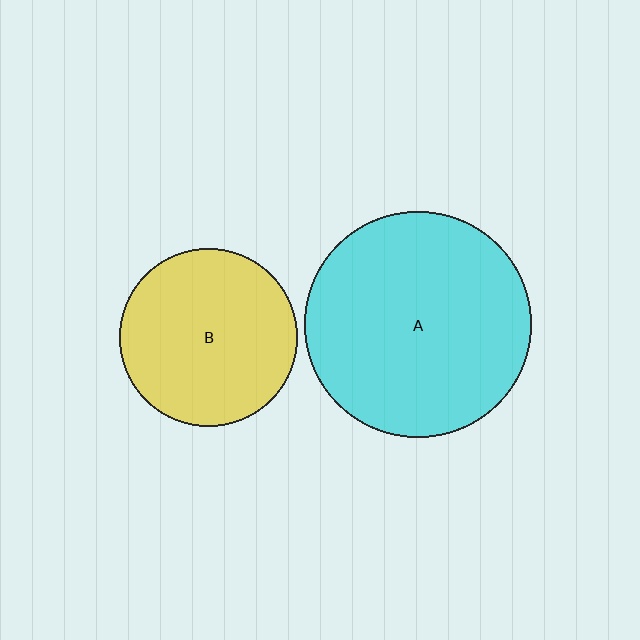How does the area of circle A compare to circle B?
Approximately 1.6 times.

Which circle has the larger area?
Circle A (cyan).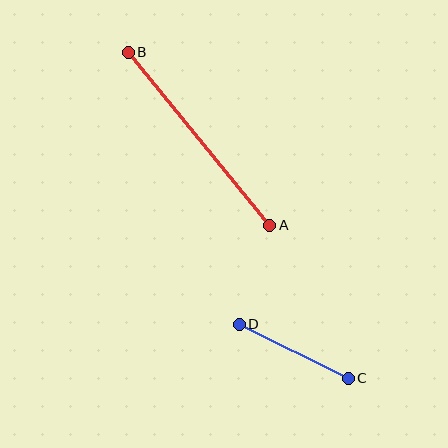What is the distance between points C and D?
The distance is approximately 122 pixels.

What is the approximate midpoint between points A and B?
The midpoint is at approximately (199, 139) pixels.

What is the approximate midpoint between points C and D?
The midpoint is at approximately (294, 351) pixels.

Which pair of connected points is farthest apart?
Points A and B are farthest apart.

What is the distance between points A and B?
The distance is approximately 224 pixels.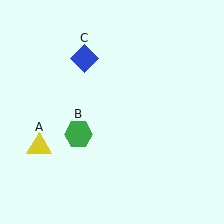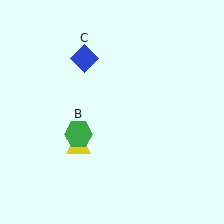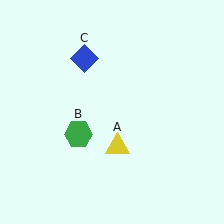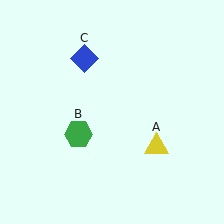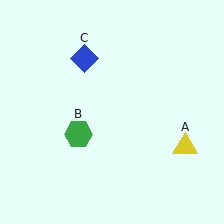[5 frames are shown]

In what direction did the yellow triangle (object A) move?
The yellow triangle (object A) moved right.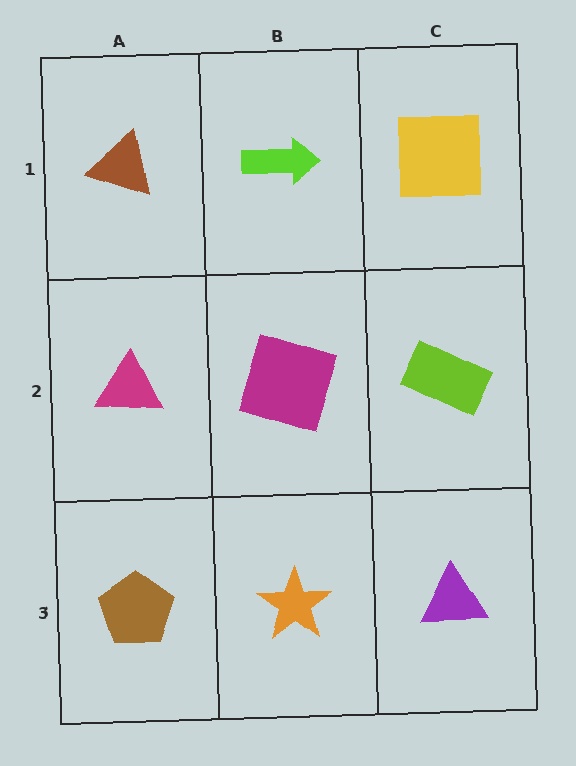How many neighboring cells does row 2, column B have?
4.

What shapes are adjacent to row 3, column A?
A magenta triangle (row 2, column A), an orange star (row 3, column B).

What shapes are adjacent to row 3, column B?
A magenta square (row 2, column B), a brown pentagon (row 3, column A), a purple triangle (row 3, column C).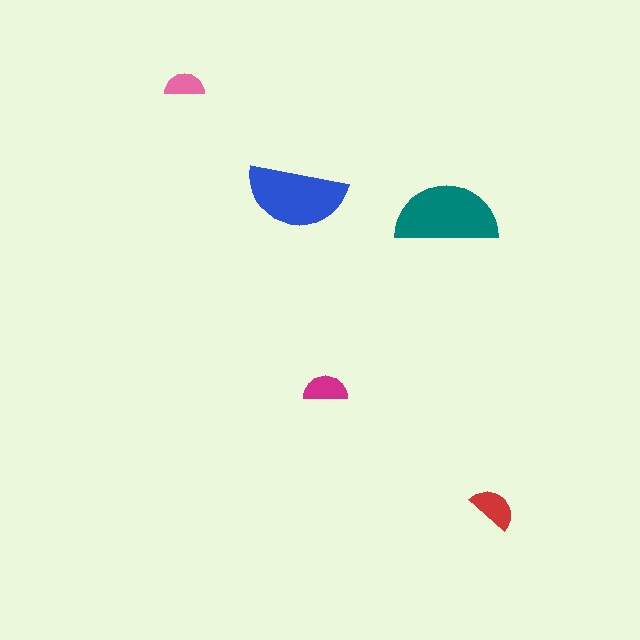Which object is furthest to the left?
The pink semicircle is leftmost.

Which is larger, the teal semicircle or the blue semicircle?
The teal one.